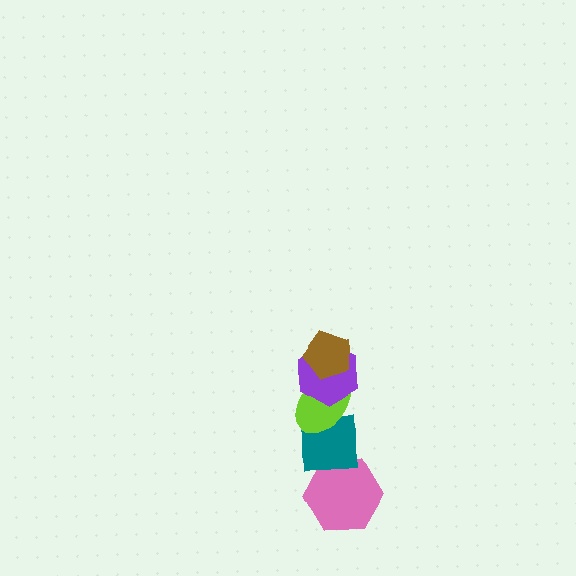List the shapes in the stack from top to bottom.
From top to bottom: the brown pentagon, the purple hexagon, the lime ellipse, the teal square, the pink hexagon.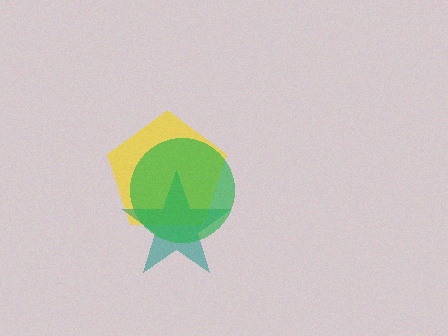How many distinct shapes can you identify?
There are 3 distinct shapes: a yellow pentagon, a teal star, a green circle.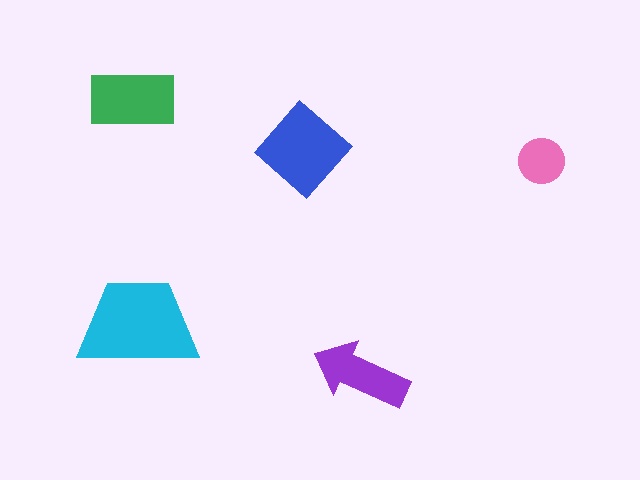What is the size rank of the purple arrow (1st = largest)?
4th.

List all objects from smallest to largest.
The pink circle, the purple arrow, the green rectangle, the blue diamond, the cyan trapezoid.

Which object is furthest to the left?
The green rectangle is leftmost.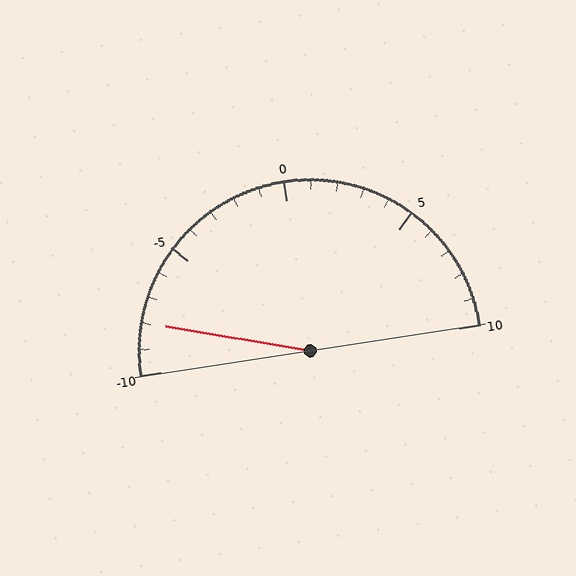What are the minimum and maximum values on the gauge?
The gauge ranges from -10 to 10.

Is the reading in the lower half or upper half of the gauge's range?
The reading is in the lower half of the range (-10 to 10).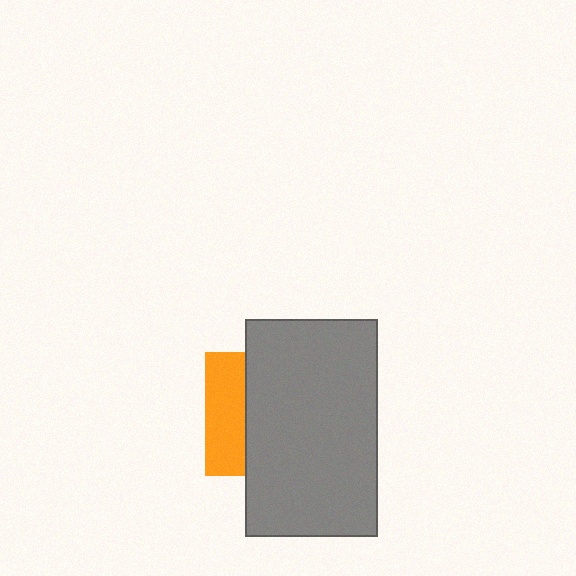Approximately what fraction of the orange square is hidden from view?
Roughly 67% of the orange square is hidden behind the gray rectangle.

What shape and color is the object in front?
The object in front is a gray rectangle.